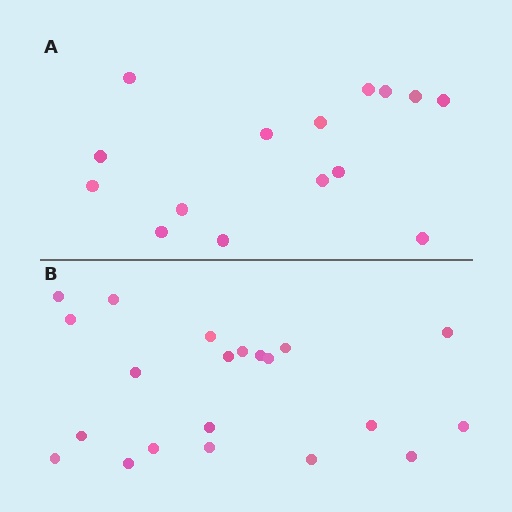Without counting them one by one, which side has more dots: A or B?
Region B (the bottom region) has more dots.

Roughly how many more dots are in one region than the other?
Region B has about 6 more dots than region A.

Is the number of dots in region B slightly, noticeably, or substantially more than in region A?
Region B has noticeably more, but not dramatically so. The ratio is roughly 1.4 to 1.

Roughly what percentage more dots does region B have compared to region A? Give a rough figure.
About 40% more.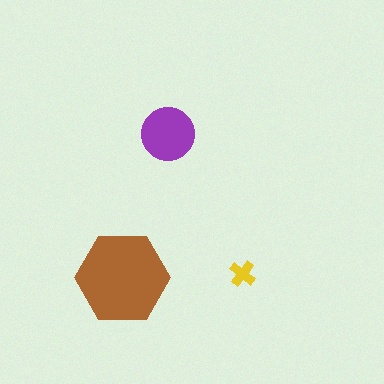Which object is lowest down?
The brown hexagon is bottommost.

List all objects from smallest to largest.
The yellow cross, the purple circle, the brown hexagon.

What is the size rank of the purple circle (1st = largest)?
2nd.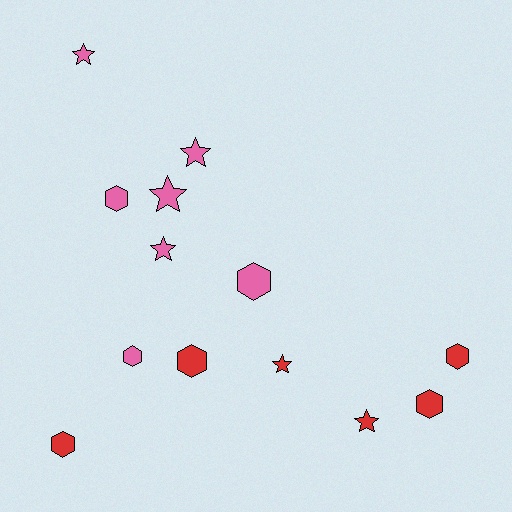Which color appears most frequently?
Pink, with 7 objects.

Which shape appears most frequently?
Hexagon, with 7 objects.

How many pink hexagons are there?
There are 3 pink hexagons.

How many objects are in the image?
There are 13 objects.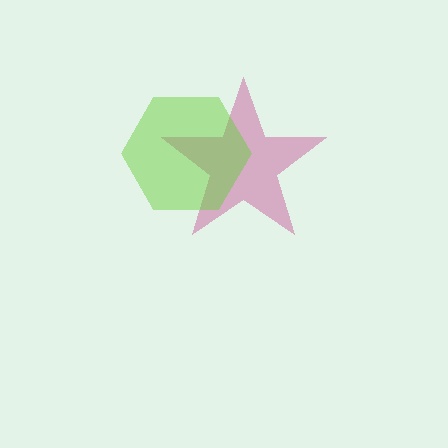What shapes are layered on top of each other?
The layered shapes are: a magenta star, a lime hexagon.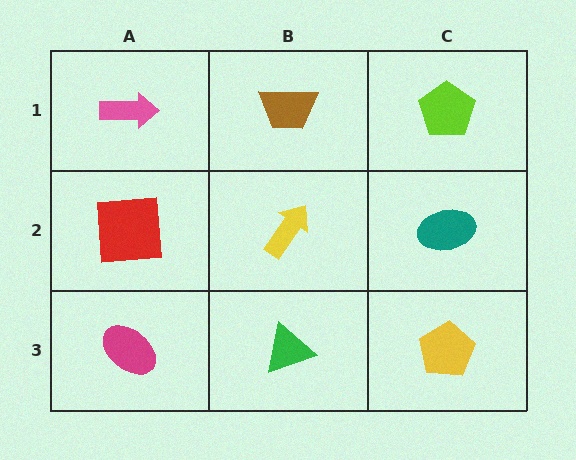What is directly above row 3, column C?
A teal ellipse.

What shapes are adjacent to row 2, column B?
A brown trapezoid (row 1, column B), a green triangle (row 3, column B), a red square (row 2, column A), a teal ellipse (row 2, column C).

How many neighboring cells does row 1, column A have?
2.